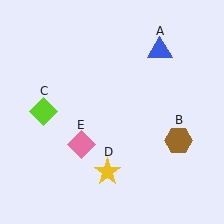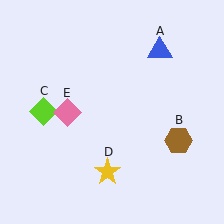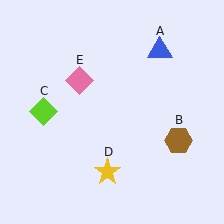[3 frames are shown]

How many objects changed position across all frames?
1 object changed position: pink diamond (object E).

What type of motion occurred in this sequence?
The pink diamond (object E) rotated clockwise around the center of the scene.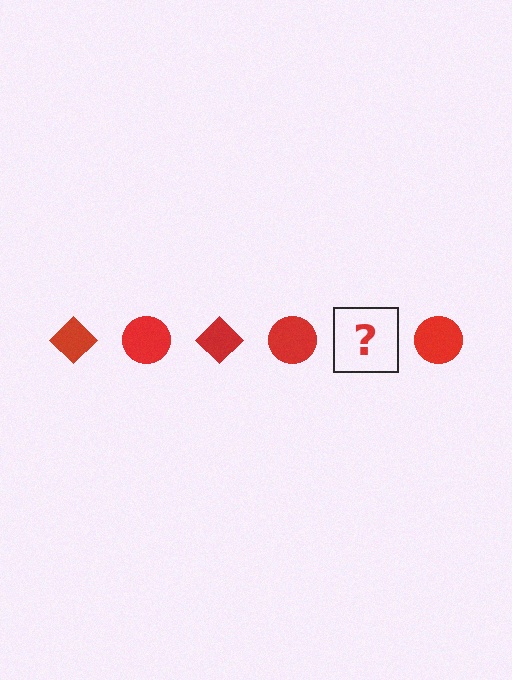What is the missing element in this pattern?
The missing element is a red diamond.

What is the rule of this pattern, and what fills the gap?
The rule is that the pattern cycles through diamond, circle shapes in red. The gap should be filled with a red diamond.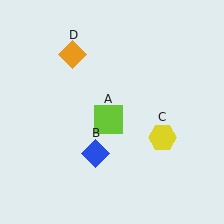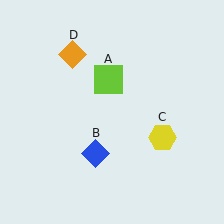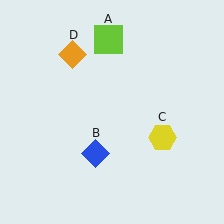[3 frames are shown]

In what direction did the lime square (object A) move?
The lime square (object A) moved up.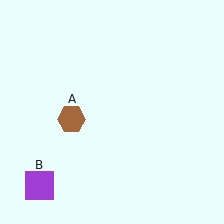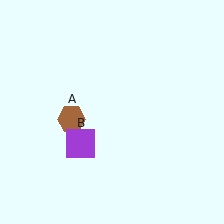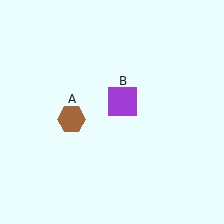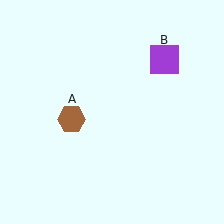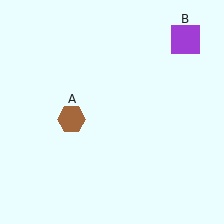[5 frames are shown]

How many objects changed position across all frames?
1 object changed position: purple square (object B).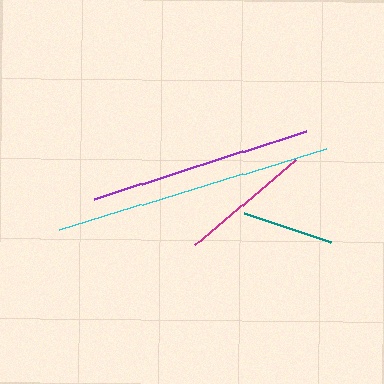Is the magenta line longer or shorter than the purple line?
The purple line is longer than the magenta line.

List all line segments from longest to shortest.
From longest to shortest: cyan, purple, magenta, teal.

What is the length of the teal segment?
The teal segment is approximately 91 pixels long.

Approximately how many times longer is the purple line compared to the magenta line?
The purple line is approximately 1.7 times the length of the magenta line.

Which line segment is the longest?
The cyan line is the longest at approximately 280 pixels.